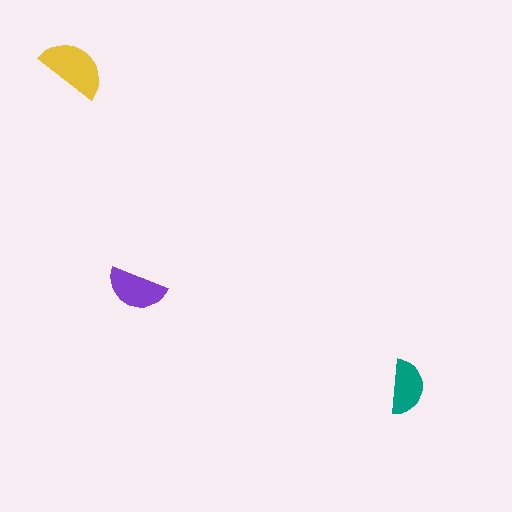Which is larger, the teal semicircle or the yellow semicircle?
The yellow one.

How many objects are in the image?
There are 3 objects in the image.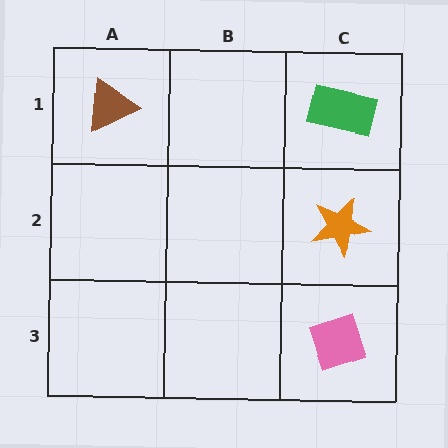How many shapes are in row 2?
1 shape.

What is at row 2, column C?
An orange star.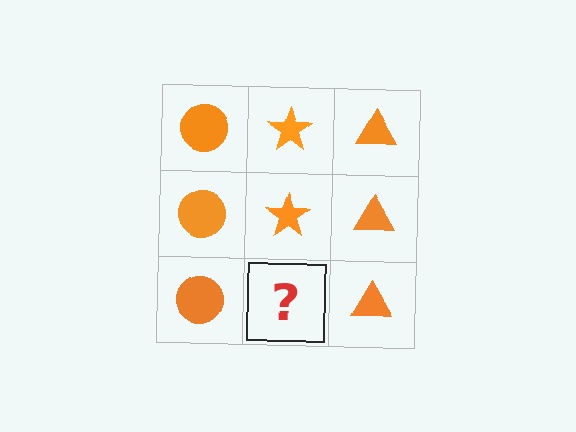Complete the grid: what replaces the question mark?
The question mark should be replaced with an orange star.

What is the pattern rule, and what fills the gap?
The rule is that each column has a consistent shape. The gap should be filled with an orange star.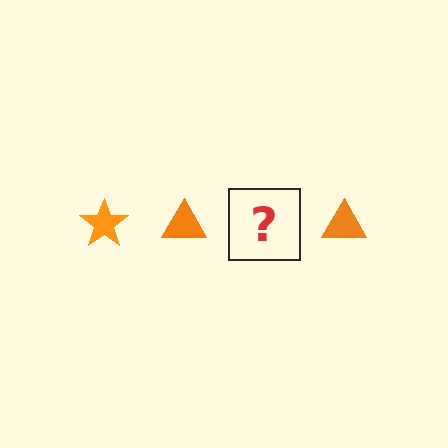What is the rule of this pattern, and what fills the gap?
The rule is that the pattern cycles through star, triangle shapes in orange. The gap should be filled with an orange star.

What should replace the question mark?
The question mark should be replaced with an orange star.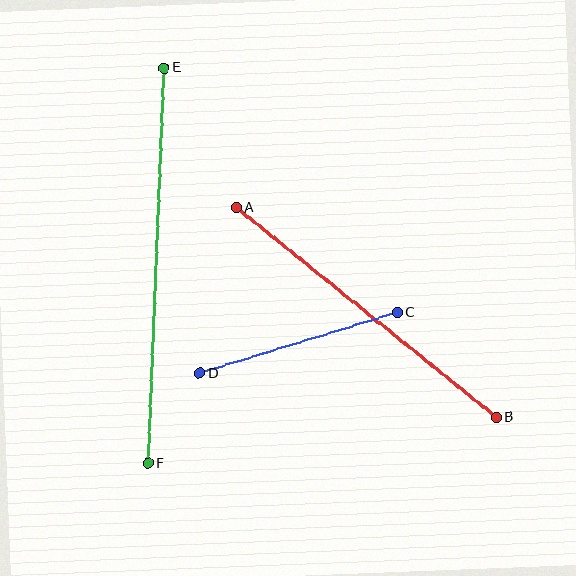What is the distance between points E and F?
The distance is approximately 396 pixels.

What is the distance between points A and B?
The distance is approximately 334 pixels.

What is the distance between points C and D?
The distance is approximately 207 pixels.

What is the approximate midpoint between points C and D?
The midpoint is at approximately (299, 343) pixels.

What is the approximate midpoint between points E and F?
The midpoint is at approximately (156, 266) pixels.